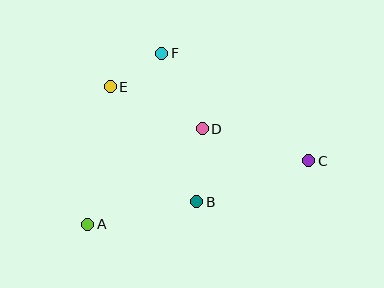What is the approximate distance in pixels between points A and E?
The distance between A and E is approximately 139 pixels.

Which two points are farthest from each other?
Points A and C are farthest from each other.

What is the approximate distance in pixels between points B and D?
The distance between B and D is approximately 73 pixels.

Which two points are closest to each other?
Points E and F are closest to each other.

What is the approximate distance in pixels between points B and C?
The distance between B and C is approximately 119 pixels.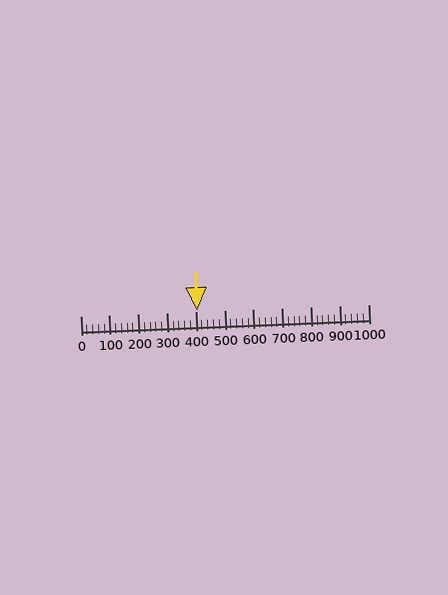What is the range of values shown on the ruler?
The ruler shows values from 0 to 1000.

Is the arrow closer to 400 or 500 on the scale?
The arrow is closer to 400.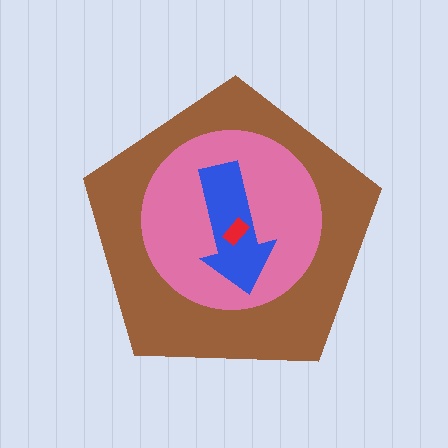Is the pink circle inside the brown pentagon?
Yes.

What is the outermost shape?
The brown pentagon.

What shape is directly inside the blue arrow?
The red rectangle.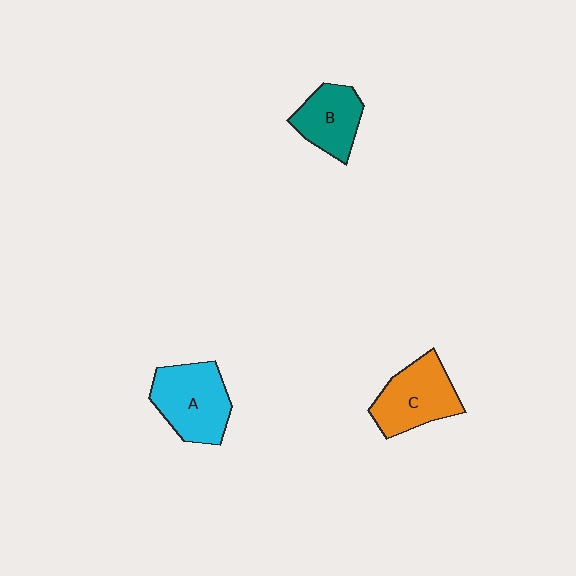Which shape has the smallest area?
Shape B (teal).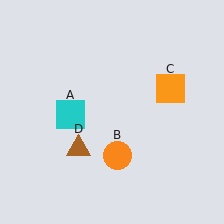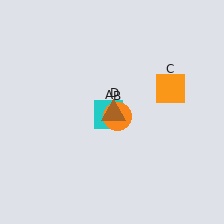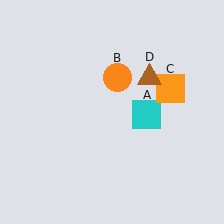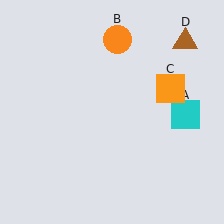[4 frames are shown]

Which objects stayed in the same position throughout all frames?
Orange square (object C) remained stationary.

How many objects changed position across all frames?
3 objects changed position: cyan square (object A), orange circle (object B), brown triangle (object D).